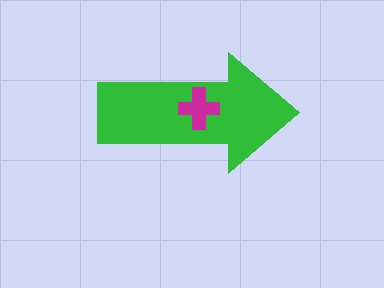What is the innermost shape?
The magenta cross.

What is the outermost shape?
The green arrow.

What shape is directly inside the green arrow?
The magenta cross.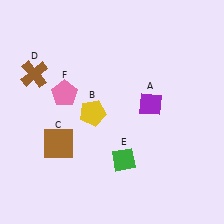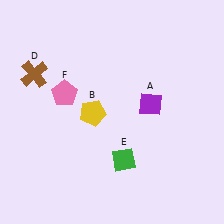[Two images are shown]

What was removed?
The brown square (C) was removed in Image 2.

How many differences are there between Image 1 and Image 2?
There is 1 difference between the two images.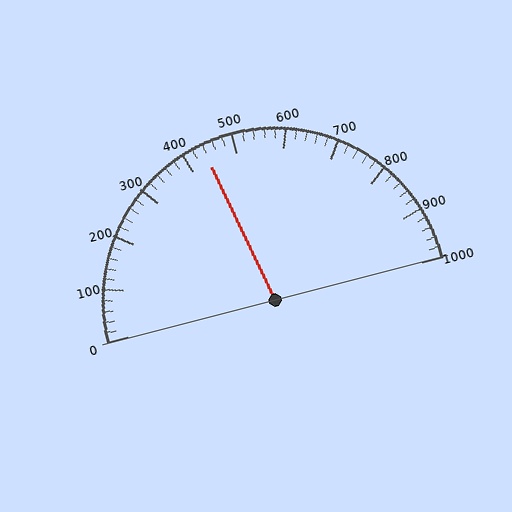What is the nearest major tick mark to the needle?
The nearest major tick mark is 400.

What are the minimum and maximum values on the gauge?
The gauge ranges from 0 to 1000.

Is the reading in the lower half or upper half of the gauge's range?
The reading is in the lower half of the range (0 to 1000).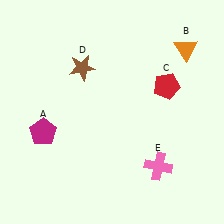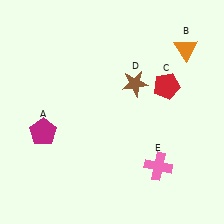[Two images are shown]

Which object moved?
The brown star (D) moved right.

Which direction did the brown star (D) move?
The brown star (D) moved right.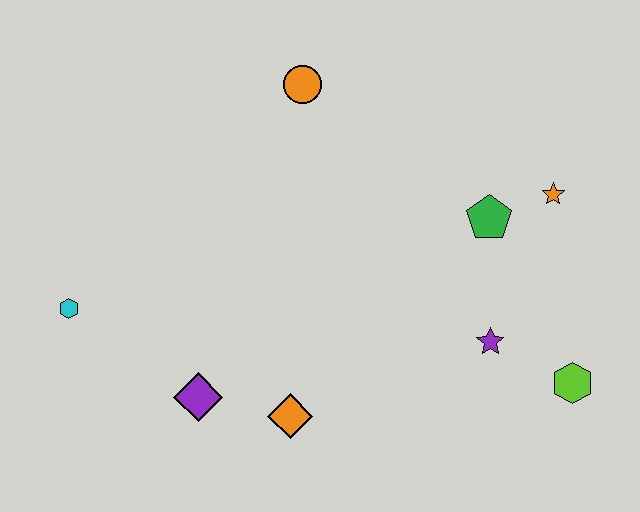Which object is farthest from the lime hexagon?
The cyan hexagon is farthest from the lime hexagon.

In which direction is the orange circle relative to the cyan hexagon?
The orange circle is to the right of the cyan hexagon.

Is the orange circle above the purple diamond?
Yes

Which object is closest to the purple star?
The lime hexagon is closest to the purple star.